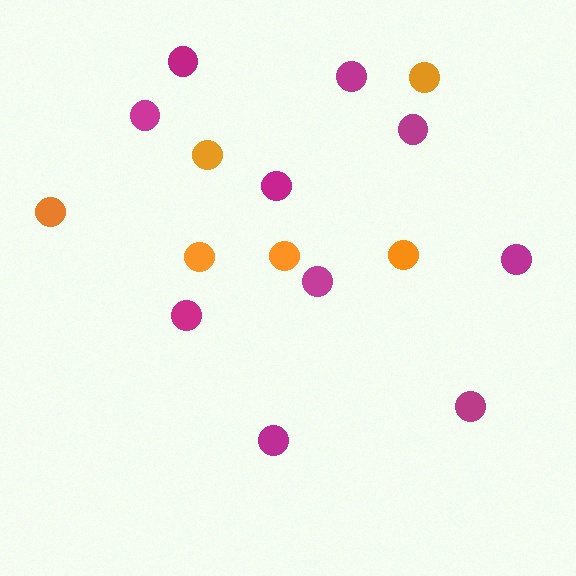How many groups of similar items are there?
There are 2 groups: one group of orange circles (6) and one group of magenta circles (10).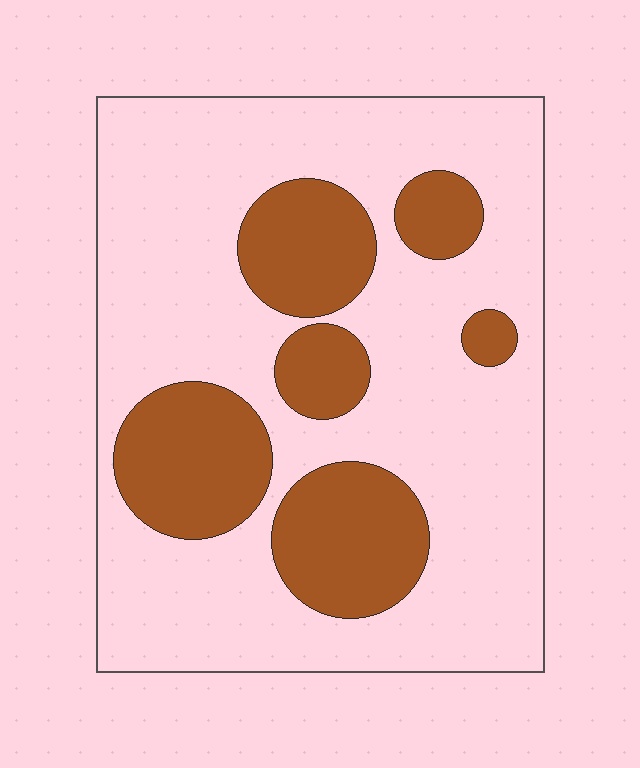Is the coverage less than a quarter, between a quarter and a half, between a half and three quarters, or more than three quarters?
Between a quarter and a half.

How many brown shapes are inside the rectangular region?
6.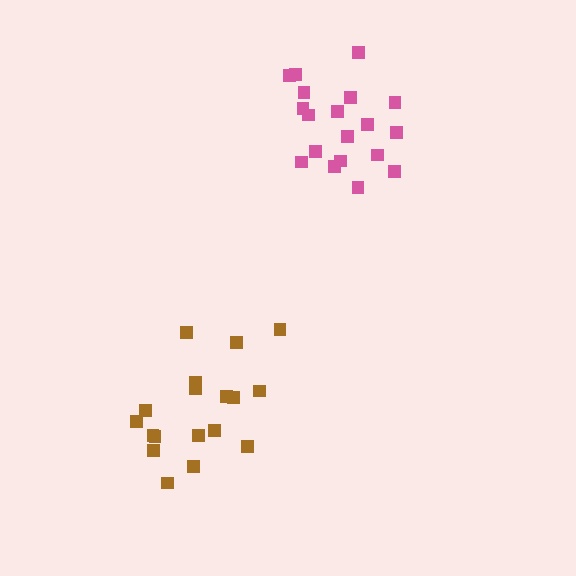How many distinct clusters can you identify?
There are 2 distinct clusters.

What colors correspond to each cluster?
The clusters are colored: pink, brown.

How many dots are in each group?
Group 1: 19 dots, Group 2: 18 dots (37 total).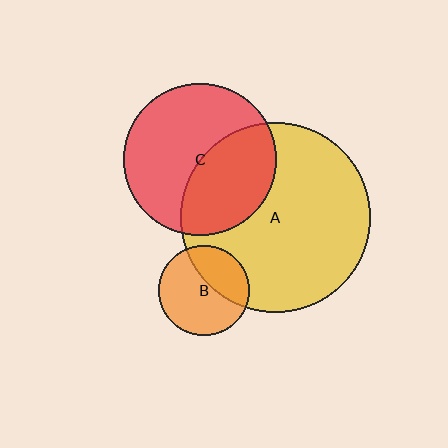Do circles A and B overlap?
Yes.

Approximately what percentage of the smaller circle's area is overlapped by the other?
Approximately 35%.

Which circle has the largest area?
Circle A (yellow).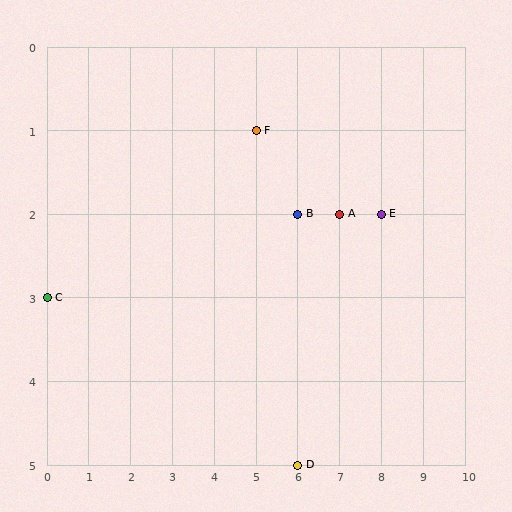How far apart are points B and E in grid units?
Points B and E are 2 columns apart.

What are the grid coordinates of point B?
Point B is at grid coordinates (6, 2).